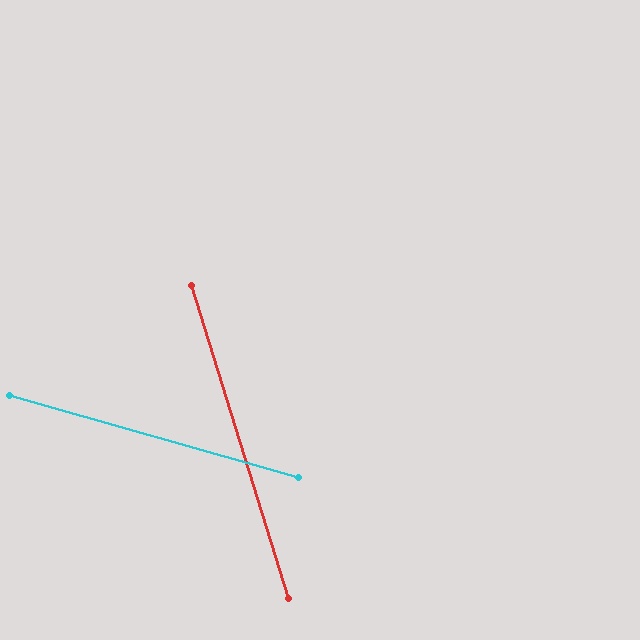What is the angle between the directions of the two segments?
Approximately 57 degrees.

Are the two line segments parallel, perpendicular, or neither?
Neither parallel nor perpendicular — they differ by about 57°.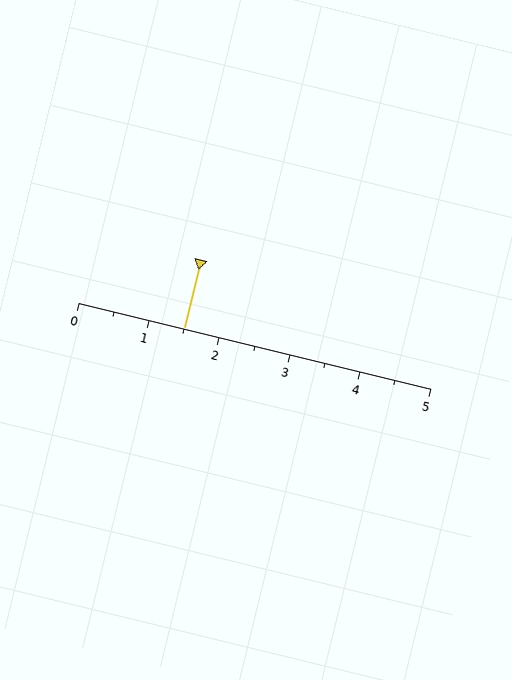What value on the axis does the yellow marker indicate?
The marker indicates approximately 1.5.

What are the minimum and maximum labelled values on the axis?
The axis runs from 0 to 5.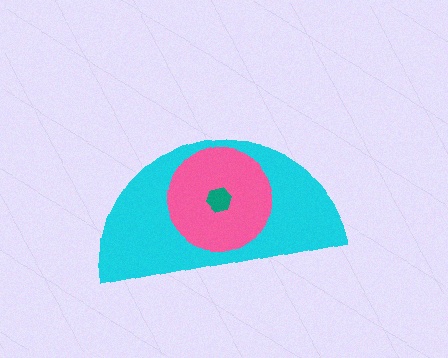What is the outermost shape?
The cyan semicircle.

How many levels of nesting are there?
3.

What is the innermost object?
The teal hexagon.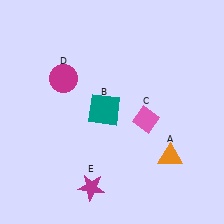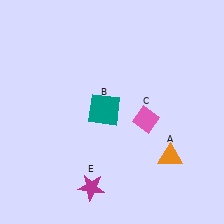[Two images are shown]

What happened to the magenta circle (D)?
The magenta circle (D) was removed in Image 2. It was in the top-left area of Image 1.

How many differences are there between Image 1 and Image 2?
There is 1 difference between the two images.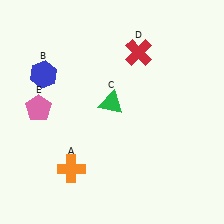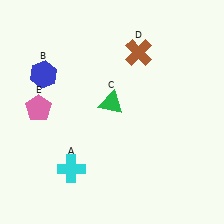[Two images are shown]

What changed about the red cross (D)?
In Image 1, D is red. In Image 2, it changed to brown.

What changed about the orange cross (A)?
In Image 1, A is orange. In Image 2, it changed to cyan.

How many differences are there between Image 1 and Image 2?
There are 2 differences between the two images.